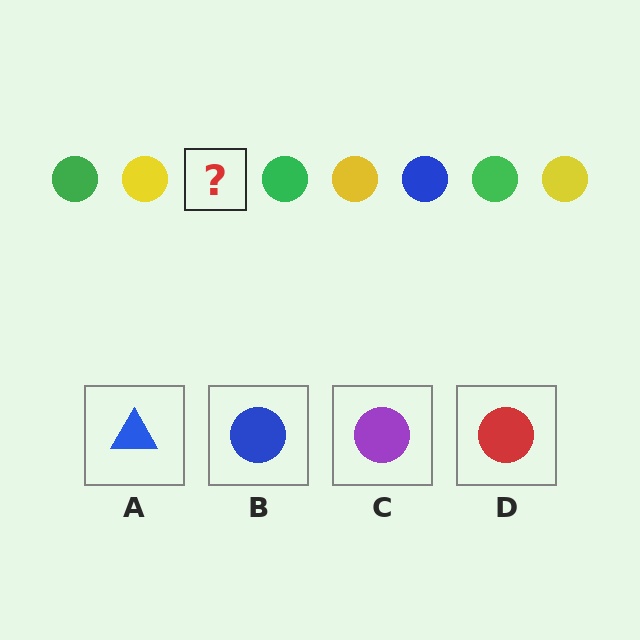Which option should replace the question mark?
Option B.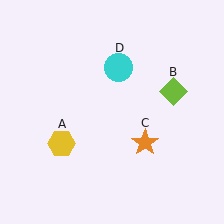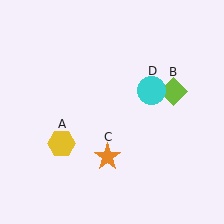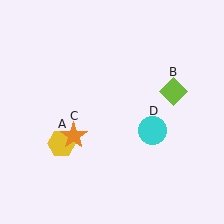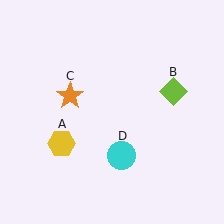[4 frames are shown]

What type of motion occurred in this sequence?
The orange star (object C), cyan circle (object D) rotated clockwise around the center of the scene.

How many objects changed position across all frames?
2 objects changed position: orange star (object C), cyan circle (object D).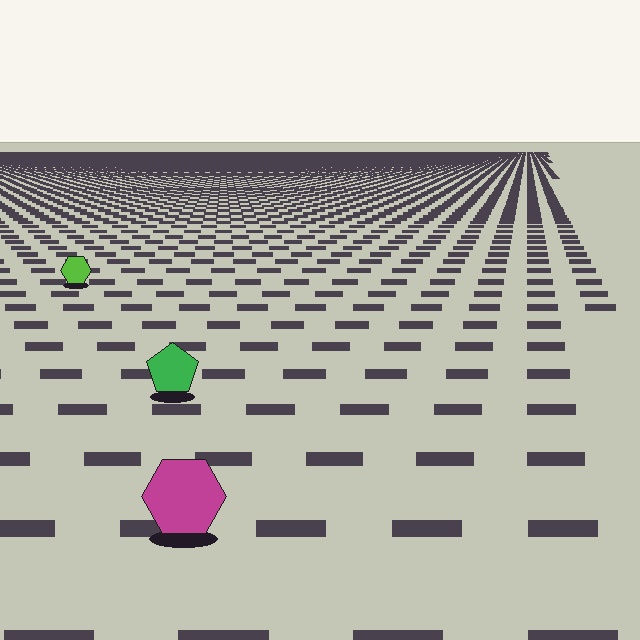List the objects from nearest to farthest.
From nearest to farthest: the magenta hexagon, the green pentagon, the lime hexagon.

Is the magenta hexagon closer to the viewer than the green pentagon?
Yes. The magenta hexagon is closer — you can tell from the texture gradient: the ground texture is coarser near it.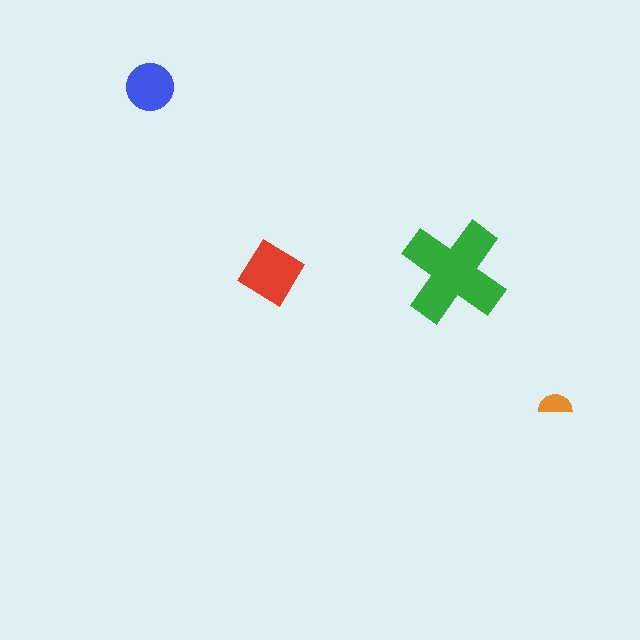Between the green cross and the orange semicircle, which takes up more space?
The green cross.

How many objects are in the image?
There are 4 objects in the image.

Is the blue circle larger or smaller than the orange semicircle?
Larger.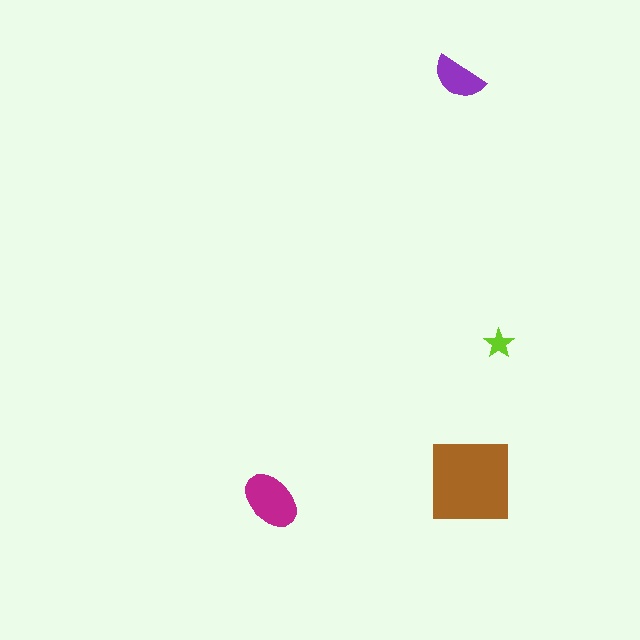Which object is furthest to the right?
The lime star is rightmost.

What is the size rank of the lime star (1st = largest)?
4th.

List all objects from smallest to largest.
The lime star, the purple semicircle, the magenta ellipse, the brown square.